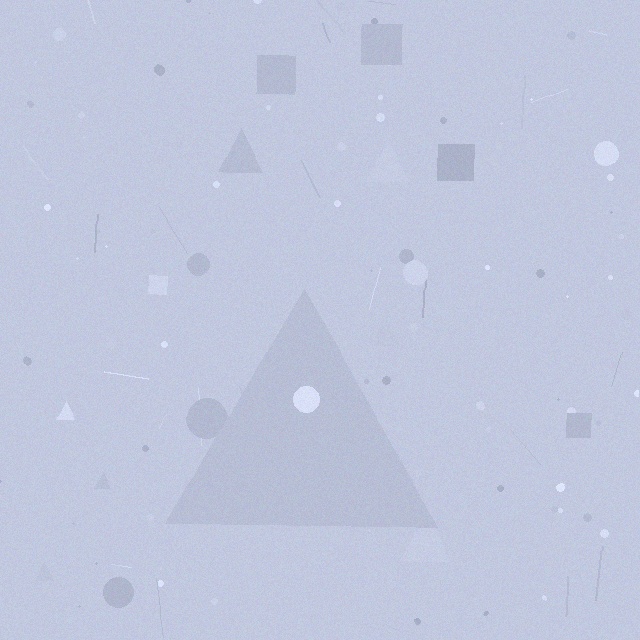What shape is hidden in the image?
A triangle is hidden in the image.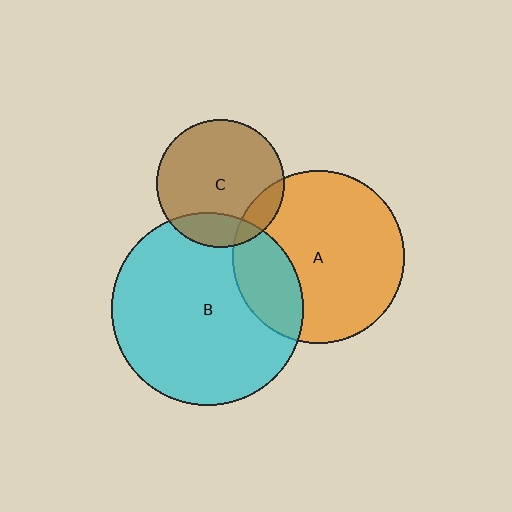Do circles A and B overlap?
Yes.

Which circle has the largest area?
Circle B (cyan).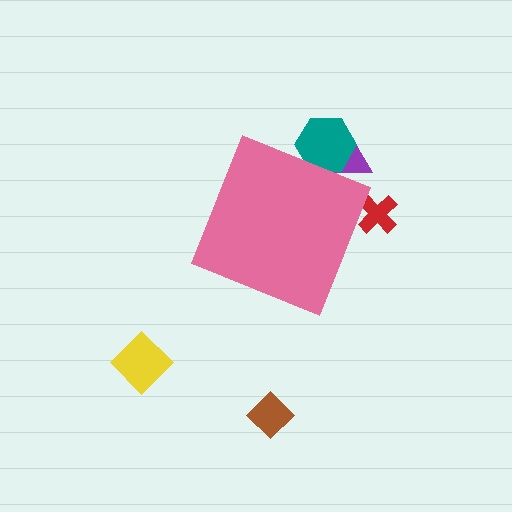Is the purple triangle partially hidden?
Yes, the purple triangle is partially hidden behind the pink diamond.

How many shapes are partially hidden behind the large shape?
3 shapes are partially hidden.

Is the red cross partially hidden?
Yes, the red cross is partially hidden behind the pink diamond.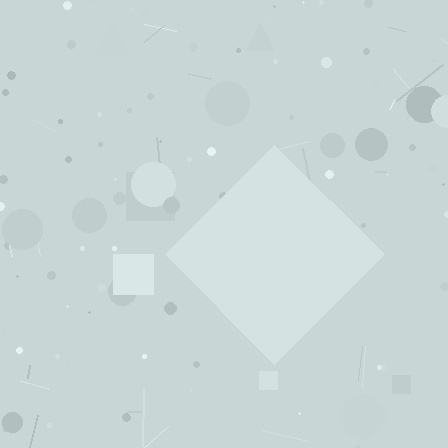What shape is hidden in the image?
A diamond is hidden in the image.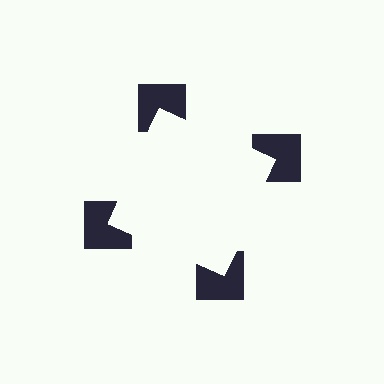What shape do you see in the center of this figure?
An illusory square — its edges are inferred from the aligned wedge cuts in the notched squares, not physically drawn.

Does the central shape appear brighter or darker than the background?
It typically appears slightly brighter than the background, even though no actual brightness change is drawn.